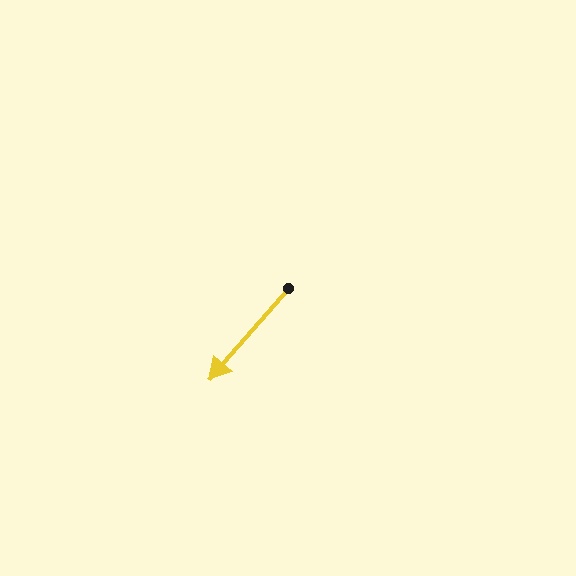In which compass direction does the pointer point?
Southwest.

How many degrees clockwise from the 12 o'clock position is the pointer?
Approximately 221 degrees.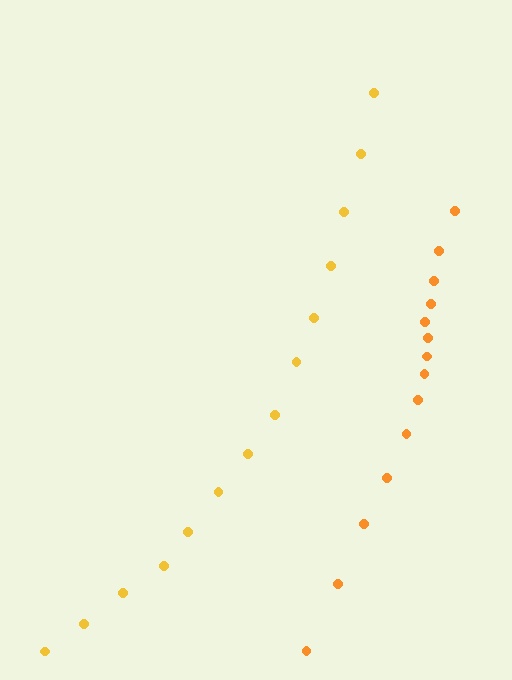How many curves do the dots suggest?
There are 2 distinct paths.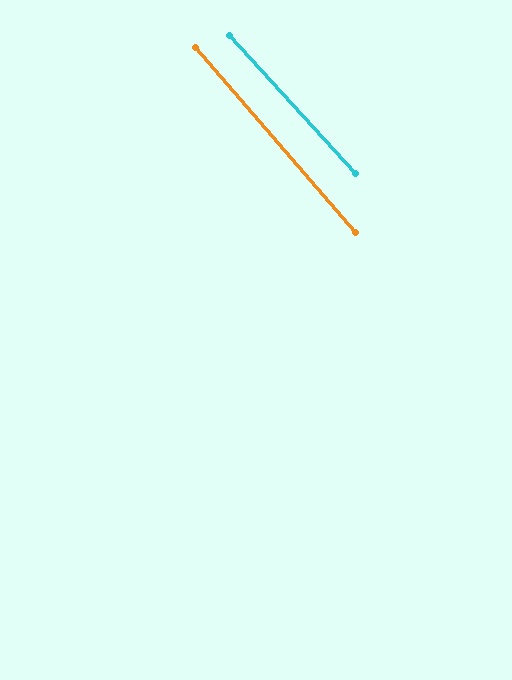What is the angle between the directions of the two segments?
Approximately 1 degree.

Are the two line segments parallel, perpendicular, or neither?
Parallel — their directions differ by only 1.4°.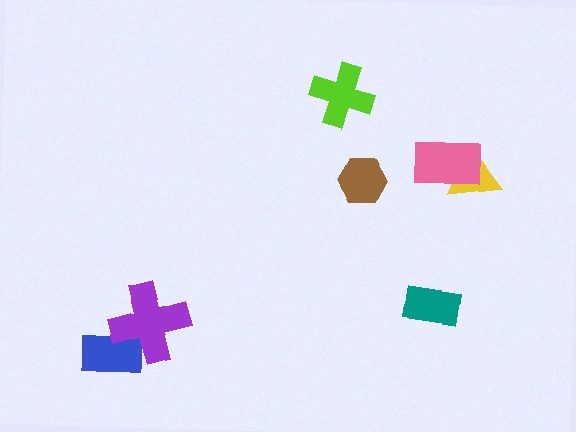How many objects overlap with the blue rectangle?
1 object overlaps with the blue rectangle.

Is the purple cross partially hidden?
No, no other shape covers it.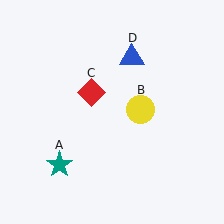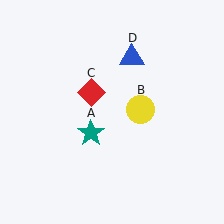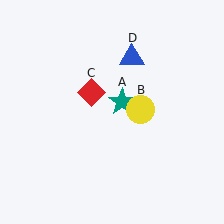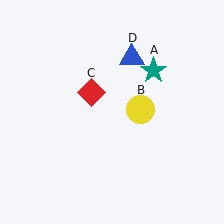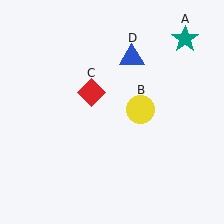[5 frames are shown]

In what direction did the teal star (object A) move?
The teal star (object A) moved up and to the right.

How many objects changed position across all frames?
1 object changed position: teal star (object A).